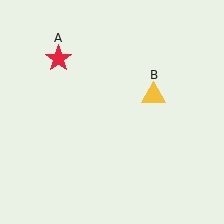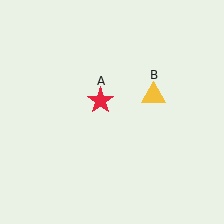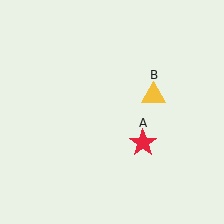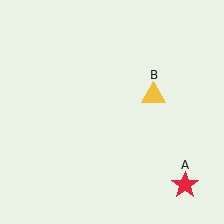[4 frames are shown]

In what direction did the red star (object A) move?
The red star (object A) moved down and to the right.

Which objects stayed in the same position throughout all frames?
Yellow triangle (object B) remained stationary.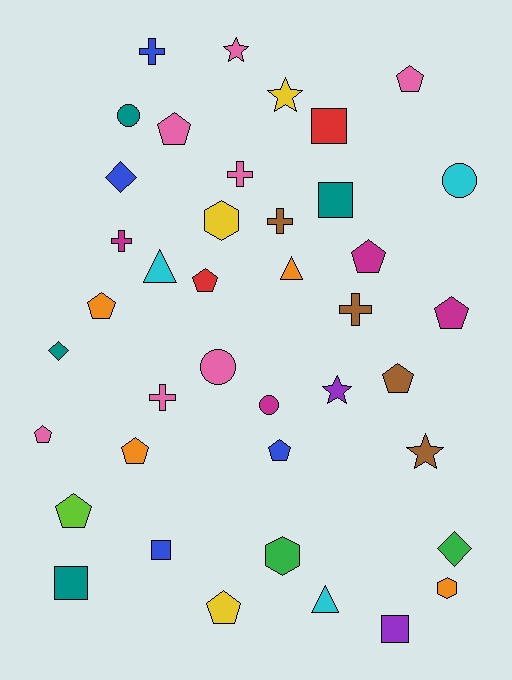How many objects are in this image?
There are 40 objects.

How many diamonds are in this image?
There are 3 diamonds.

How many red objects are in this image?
There are 2 red objects.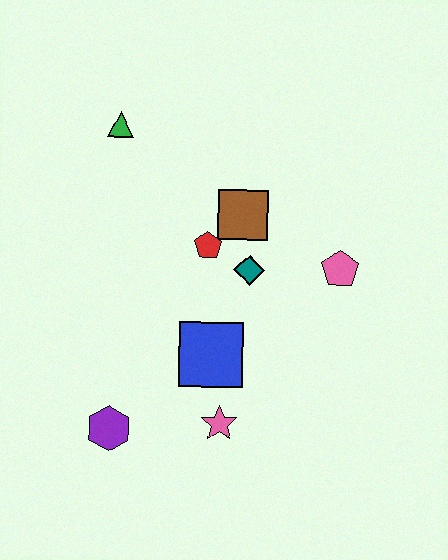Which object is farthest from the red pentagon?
The purple hexagon is farthest from the red pentagon.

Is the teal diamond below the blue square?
No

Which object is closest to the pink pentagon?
The teal diamond is closest to the pink pentagon.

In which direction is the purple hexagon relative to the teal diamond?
The purple hexagon is below the teal diamond.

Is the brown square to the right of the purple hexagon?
Yes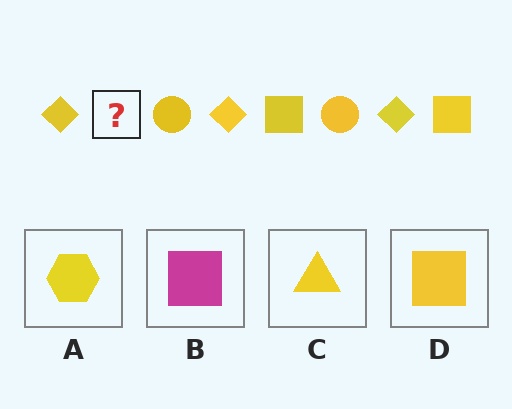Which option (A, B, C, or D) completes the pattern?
D.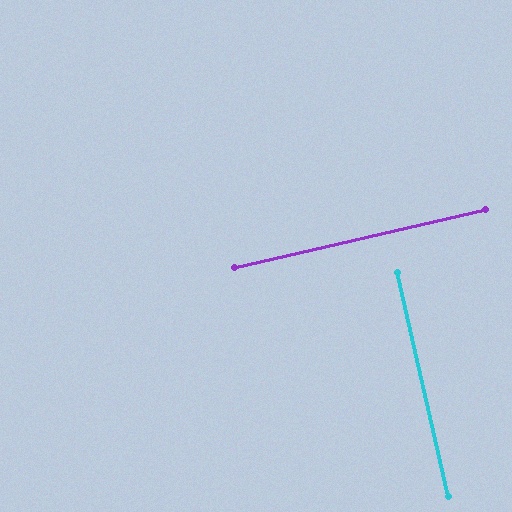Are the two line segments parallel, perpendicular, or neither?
Perpendicular — they meet at approximately 90°.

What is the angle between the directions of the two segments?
Approximately 90 degrees.